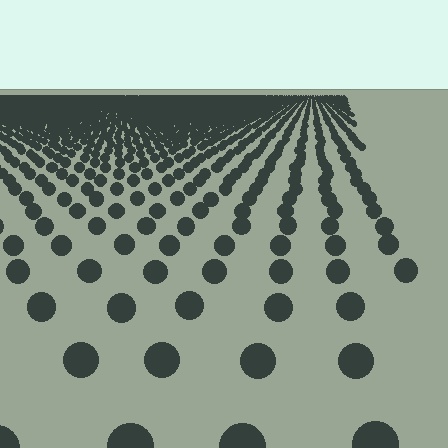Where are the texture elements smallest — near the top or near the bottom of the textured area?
Near the top.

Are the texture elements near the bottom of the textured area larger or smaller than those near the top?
Larger. Near the bottom, elements are closer to the viewer and appear at a bigger on-screen size.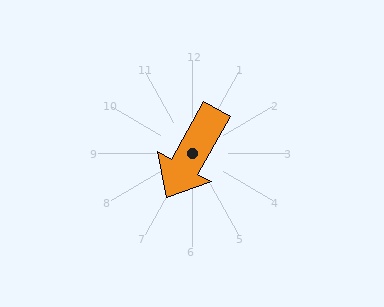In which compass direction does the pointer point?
Southwest.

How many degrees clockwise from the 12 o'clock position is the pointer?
Approximately 209 degrees.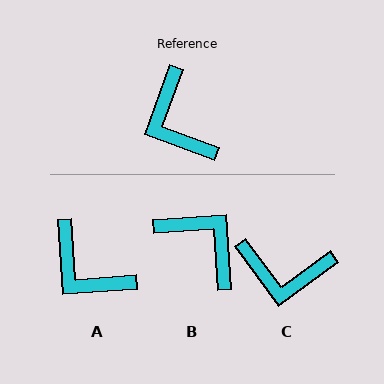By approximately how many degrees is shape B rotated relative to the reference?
Approximately 156 degrees clockwise.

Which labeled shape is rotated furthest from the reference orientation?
B, about 156 degrees away.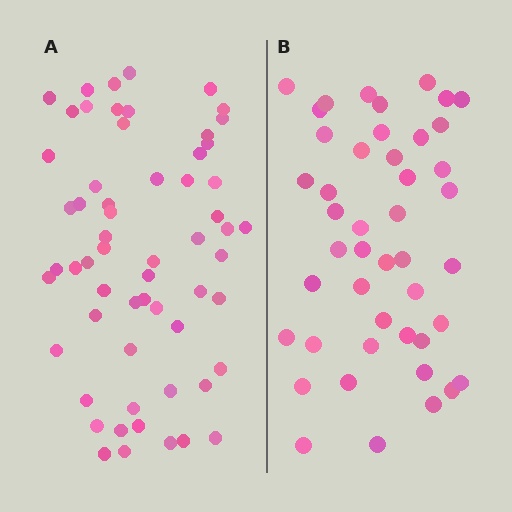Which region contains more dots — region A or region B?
Region A (the left region) has more dots.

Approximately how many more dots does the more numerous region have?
Region A has approximately 15 more dots than region B.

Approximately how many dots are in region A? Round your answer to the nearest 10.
About 60 dots.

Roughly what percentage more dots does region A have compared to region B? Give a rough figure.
About 35% more.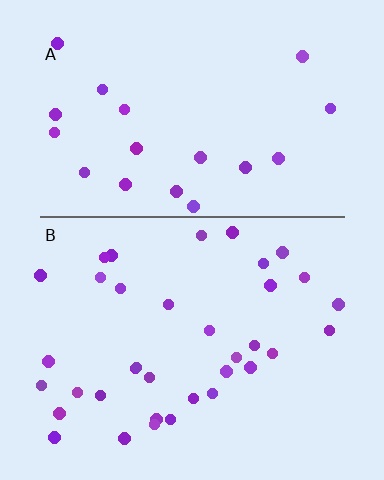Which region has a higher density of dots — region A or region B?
B (the bottom).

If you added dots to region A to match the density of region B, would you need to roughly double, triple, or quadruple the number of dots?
Approximately double.